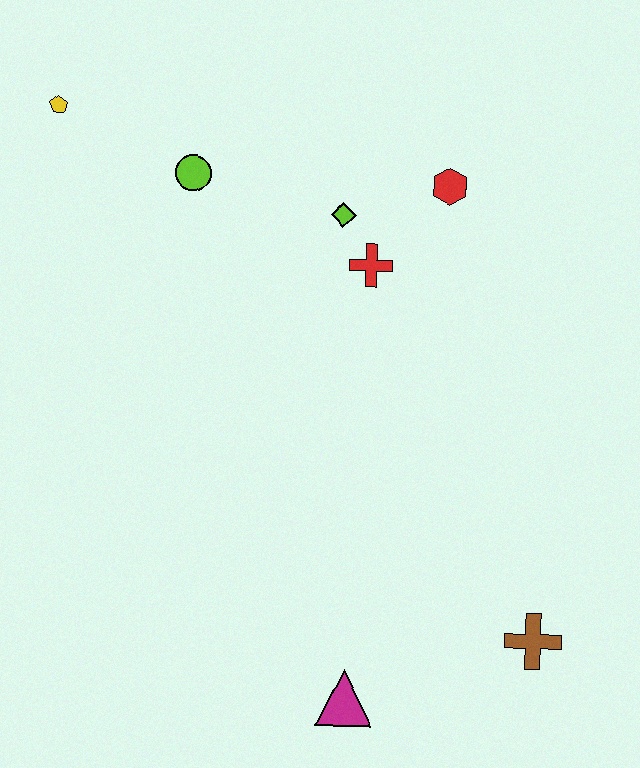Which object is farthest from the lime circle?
The brown cross is farthest from the lime circle.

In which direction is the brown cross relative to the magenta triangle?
The brown cross is to the right of the magenta triangle.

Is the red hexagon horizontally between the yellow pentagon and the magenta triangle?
No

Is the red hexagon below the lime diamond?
No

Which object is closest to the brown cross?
The magenta triangle is closest to the brown cross.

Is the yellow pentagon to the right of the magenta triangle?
No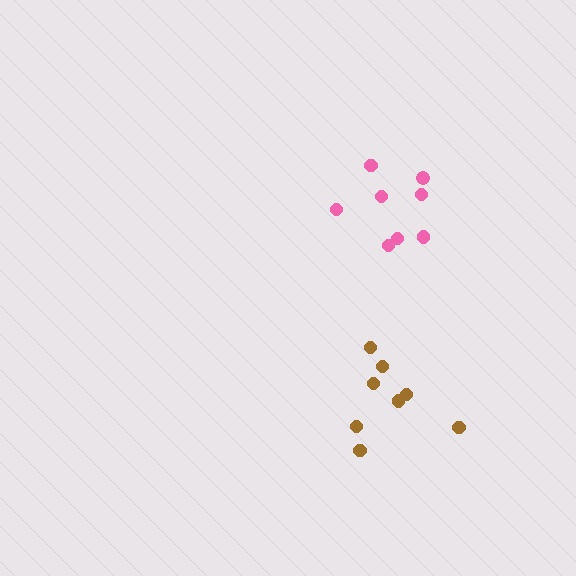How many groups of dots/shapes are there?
There are 2 groups.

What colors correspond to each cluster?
The clusters are colored: pink, brown.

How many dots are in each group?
Group 1: 8 dots, Group 2: 8 dots (16 total).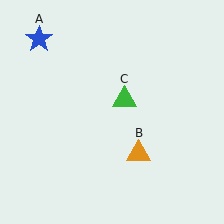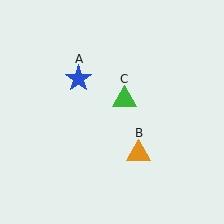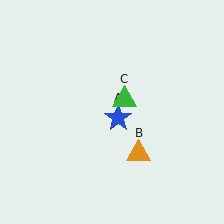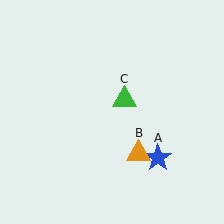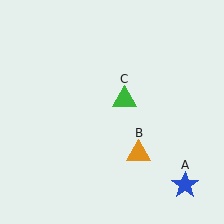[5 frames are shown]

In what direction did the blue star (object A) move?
The blue star (object A) moved down and to the right.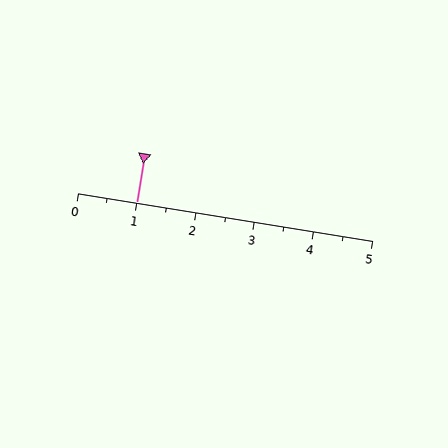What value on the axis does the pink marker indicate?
The marker indicates approximately 1.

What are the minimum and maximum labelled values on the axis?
The axis runs from 0 to 5.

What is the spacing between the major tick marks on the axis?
The major ticks are spaced 1 apart.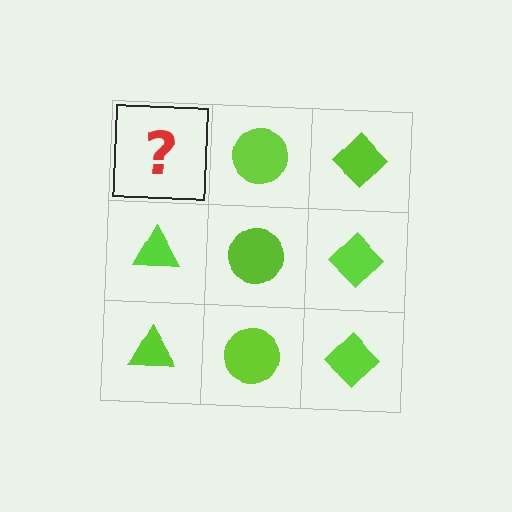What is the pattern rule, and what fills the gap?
The rule is that each column has a consistent shape. The gap should be filled with a lime triangle.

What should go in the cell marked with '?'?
The missing cell should contain a lime triangle.